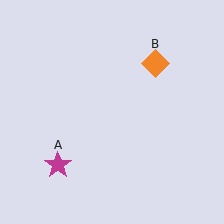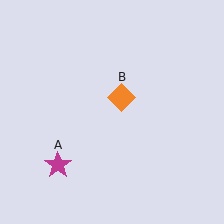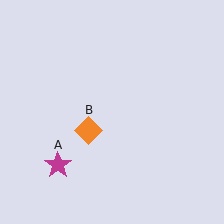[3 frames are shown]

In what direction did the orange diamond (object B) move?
The orange diamond (object B) moved down and to the left.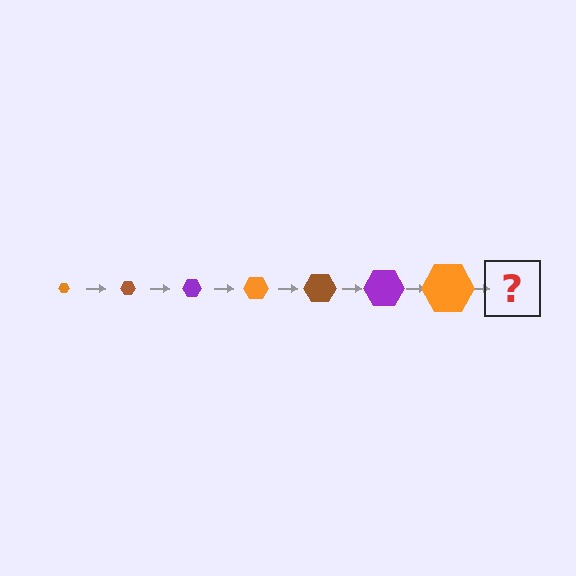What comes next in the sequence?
The next element should be a brown hexagon, larger than the previous one.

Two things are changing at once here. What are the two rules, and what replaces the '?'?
The two rules are that the hexagon grows larger each step and the color cycles through orange, brown, and purple. The '?' should be a brown hexagon, larger than the previous one.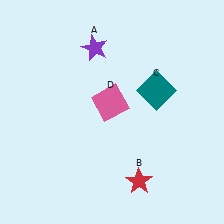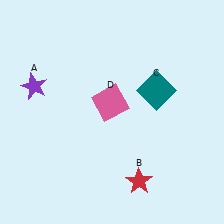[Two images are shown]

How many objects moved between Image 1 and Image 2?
1 object moved between the two images.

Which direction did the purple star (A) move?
The purple star (A) moved left.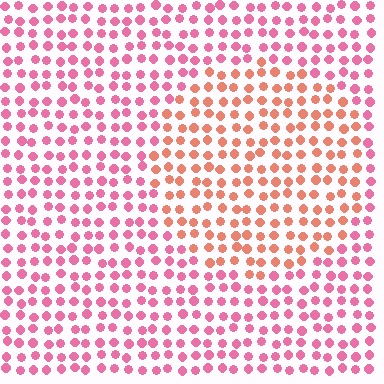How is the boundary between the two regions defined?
The boundary is defined purely by a slight shift in hue (about 36 degrees). Spacing, size, and orientation are identical on both sides.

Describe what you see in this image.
The image is filled with small pink elements in a uniform arrangement. A circle-shaped region is visible where the elements are tinted to a slightly different hue, forming a subtle color boundary.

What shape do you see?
I see a circle.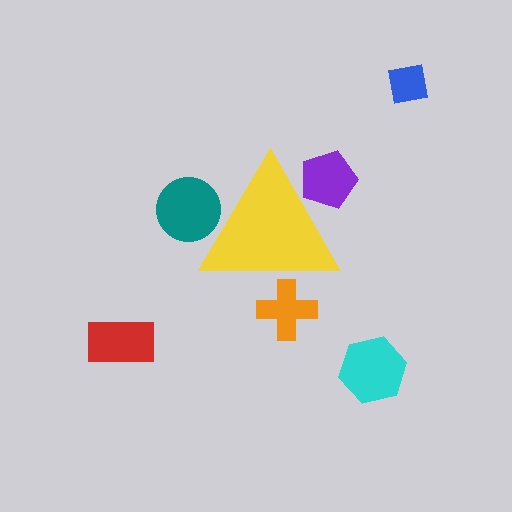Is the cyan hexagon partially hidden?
No, the cyan hexagon is fully visible.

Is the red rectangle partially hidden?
No, the red rectangle is fully visible.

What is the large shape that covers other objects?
A yellow triangle.